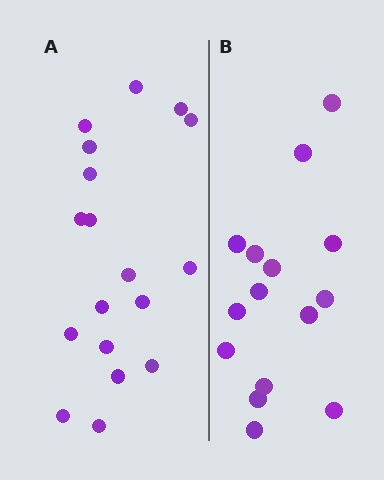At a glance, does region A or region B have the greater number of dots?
Region A (the left region) has more dots.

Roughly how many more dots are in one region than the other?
Region A has just a few more — roughly 2 or 3 more dots than region B.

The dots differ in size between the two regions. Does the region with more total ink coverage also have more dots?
No. Region B has more total ink coverage because its dots are larger, but region A actually contains more individual dots. Total area can be misleading — the number of items is what matters here.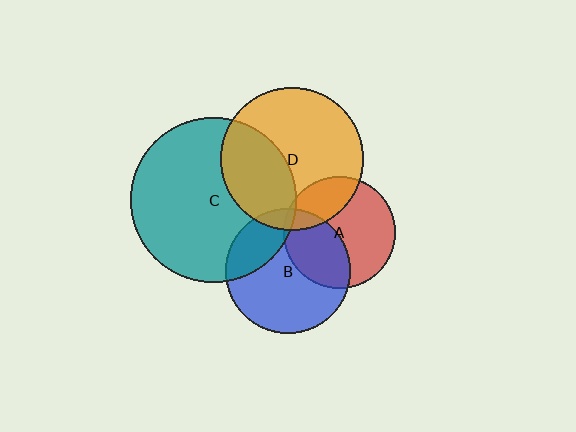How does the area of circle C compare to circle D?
Approximately 1.3 times.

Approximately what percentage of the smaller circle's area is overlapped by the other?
Approximately 25%.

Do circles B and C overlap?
Yes.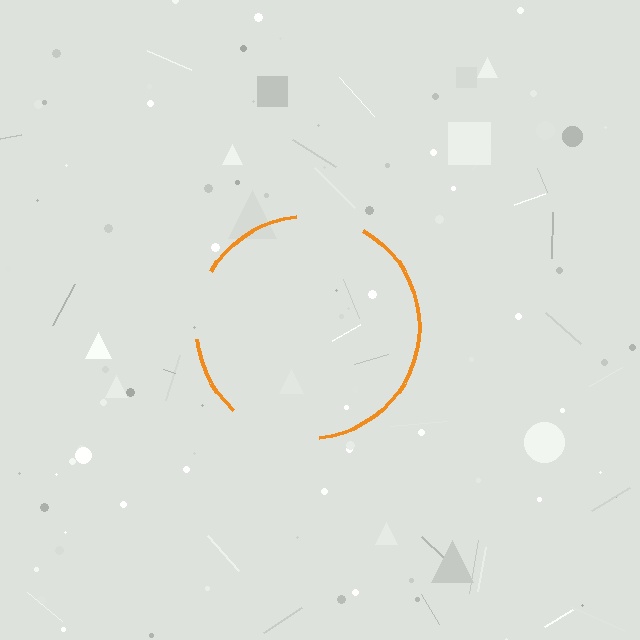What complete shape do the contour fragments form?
The contour fragments form a circle.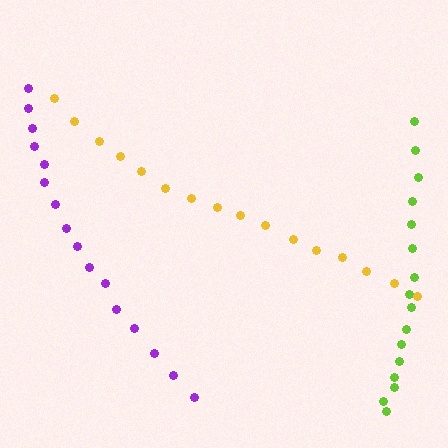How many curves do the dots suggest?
There are 3 distinct paths.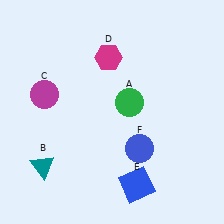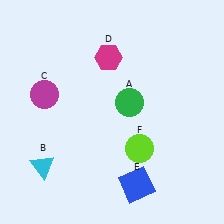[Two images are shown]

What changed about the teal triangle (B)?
In Image 1, B is teal. In Image 2, it changed to cyan.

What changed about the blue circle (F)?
In Image 1, F is blue. In Image 2, it changed to lime.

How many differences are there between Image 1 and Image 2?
There are 2 differences between the two images.